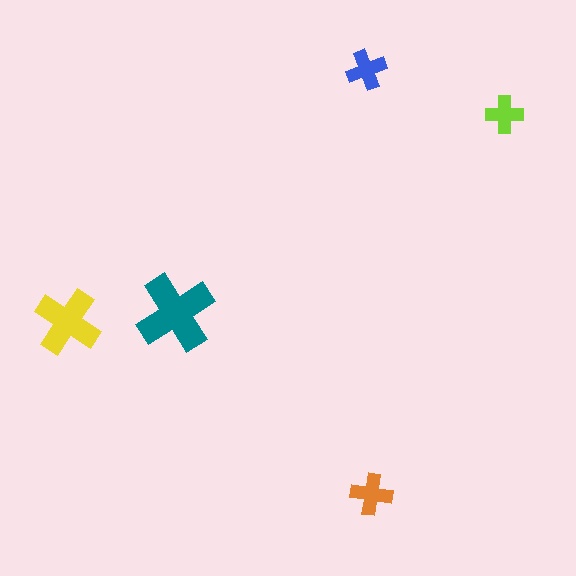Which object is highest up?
The blue cross is topmost.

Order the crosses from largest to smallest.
the teal one, the yellow one, the orange one, the blue one, the lime one.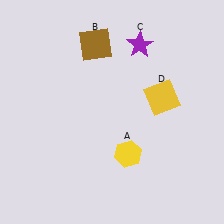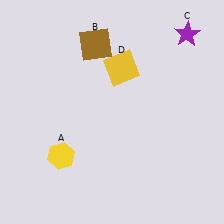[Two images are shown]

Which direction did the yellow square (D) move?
The yellow square (D) moved left.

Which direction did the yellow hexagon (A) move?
The yellow hexagon (A) moved left.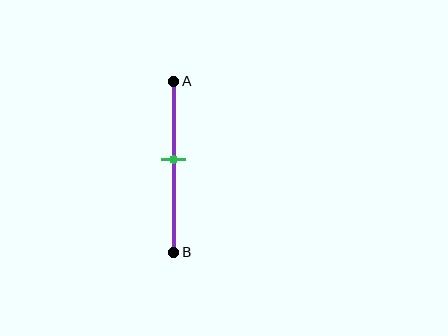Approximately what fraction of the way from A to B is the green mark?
The green mark is approximately 45% of the way from A to B.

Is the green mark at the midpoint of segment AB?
No, the mark is at about 45% from A, not at the 50% midpoint.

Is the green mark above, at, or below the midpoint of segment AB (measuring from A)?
The green mark is above the midpoint of segment AB.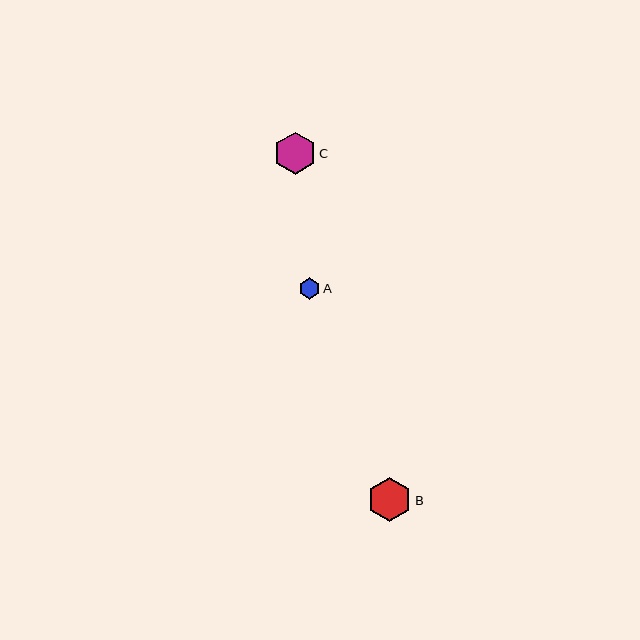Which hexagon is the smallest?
Hexagon A is the smallest with a size of approximately 21 pixels.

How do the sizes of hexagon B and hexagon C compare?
Hexagon B and hexagon C are approximately the same size.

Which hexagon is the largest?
Hexagon B is the largest with a size of approximately 44 pixels.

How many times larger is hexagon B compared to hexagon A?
Hexagon B is approximately 2.1 times the size of hexagon A.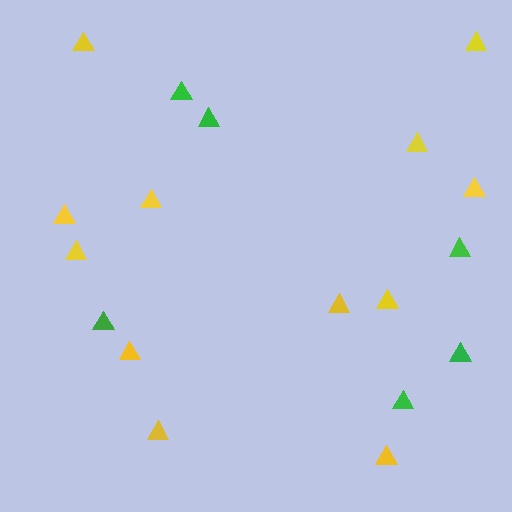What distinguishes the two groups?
There are 2 groups: one group of green triangles (6) and one group of yellow triangles (12).